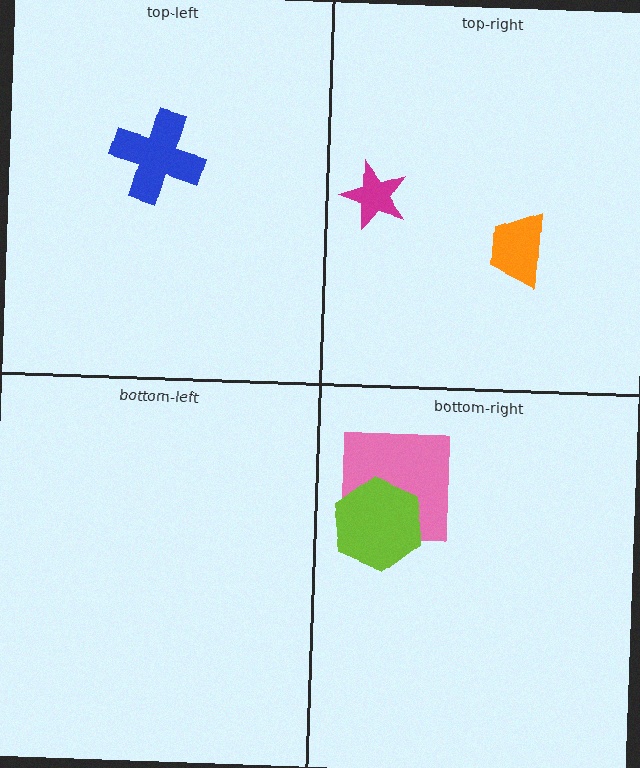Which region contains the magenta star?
The top-right region.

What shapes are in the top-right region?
The magenta star, the orange trapezoid.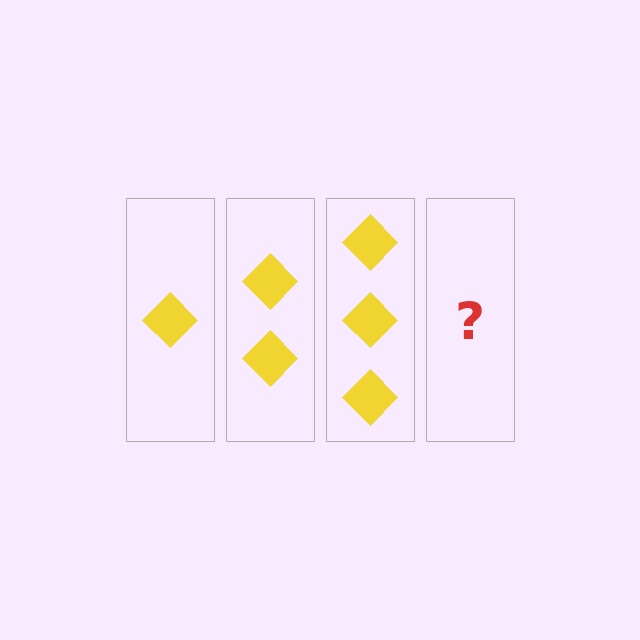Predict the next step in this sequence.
The next step is 4 diamonds.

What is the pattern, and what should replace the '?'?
The pattern is that each step adds one more diamond. The '?' should be 4 diamonds.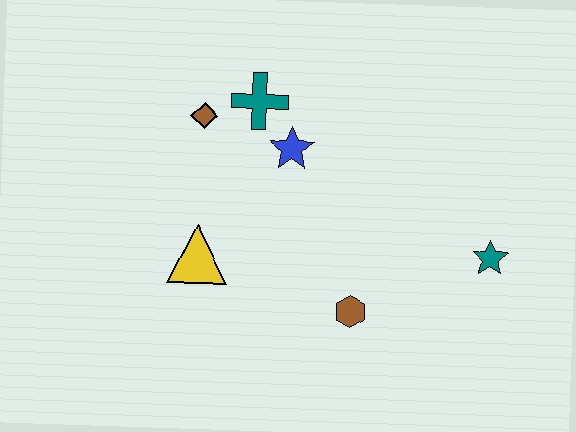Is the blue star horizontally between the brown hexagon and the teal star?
No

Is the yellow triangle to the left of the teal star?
Yes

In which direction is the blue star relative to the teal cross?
The blue star is below the teal cross.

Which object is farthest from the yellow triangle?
The teal star is farthest from the yellow triangle.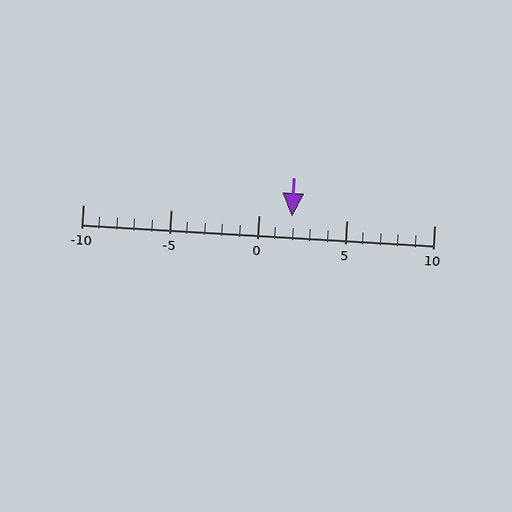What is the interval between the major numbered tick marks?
The major tick marks are spaced 5 units apart.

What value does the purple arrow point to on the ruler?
The purple arrow points to approximately 2.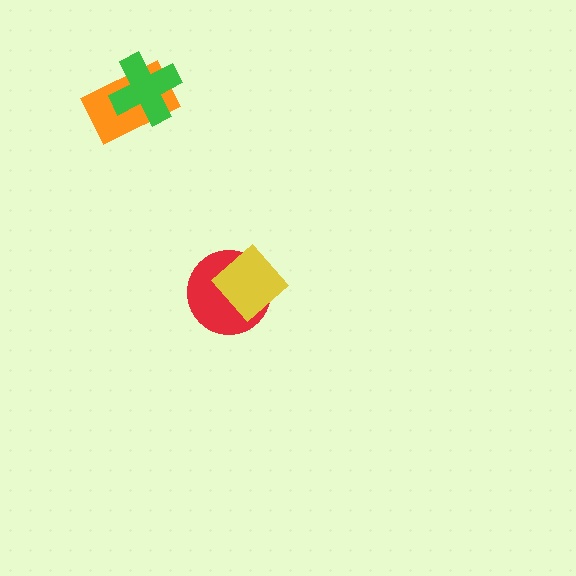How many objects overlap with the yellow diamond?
1 object overlaps with the yellow diamond.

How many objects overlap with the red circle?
1 object overlaps with the red circle.